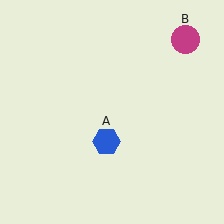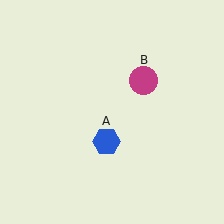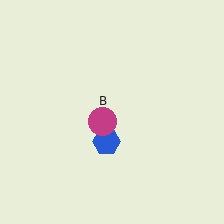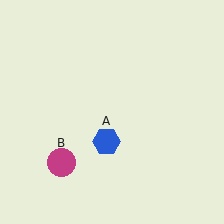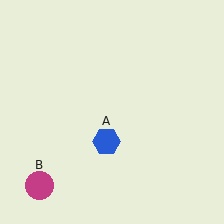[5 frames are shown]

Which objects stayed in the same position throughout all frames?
Blue hexagon (object A) remained stationary.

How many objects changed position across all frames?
1 object changed position: magenta circle (object B).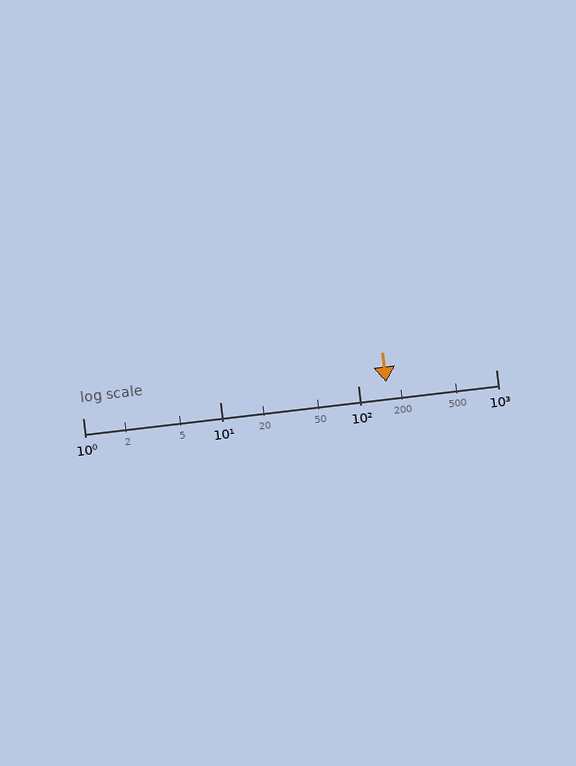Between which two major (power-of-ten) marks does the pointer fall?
The pointer is between 100 and 1000.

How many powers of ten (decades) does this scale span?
The scale spans 3 decades, from 1 to 1000.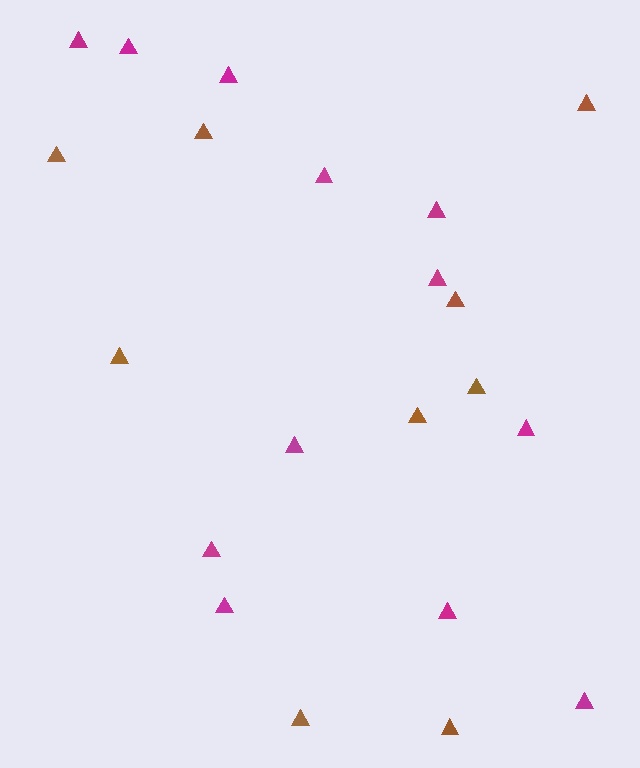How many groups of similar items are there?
There are 2 groups: one group of magenta triangles (12) and one group of brown triangles (9).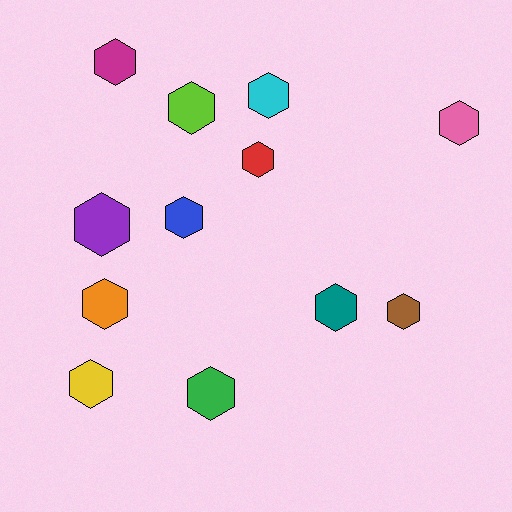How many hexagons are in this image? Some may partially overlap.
There are 12 hexagons.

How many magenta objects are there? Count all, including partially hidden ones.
There is 1 magenta object.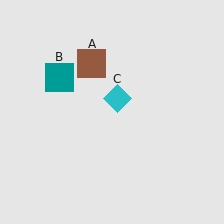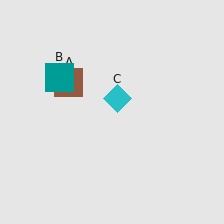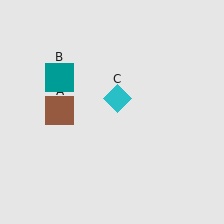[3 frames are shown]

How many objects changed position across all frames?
1 object changed position: brown square (object A).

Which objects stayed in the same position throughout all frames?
Teal square (object B) and cyan diamond (object C) remained stationary.